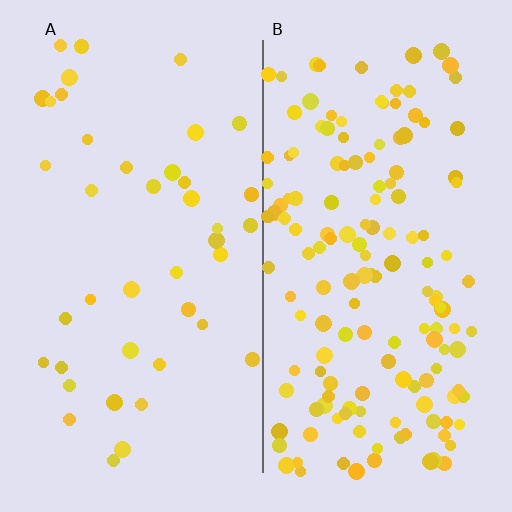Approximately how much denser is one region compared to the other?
Approximately 3.6× — region B over region A.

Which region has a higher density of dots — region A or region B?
B (the right).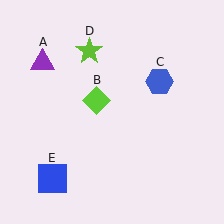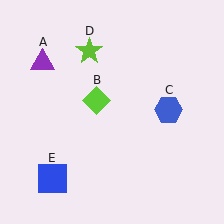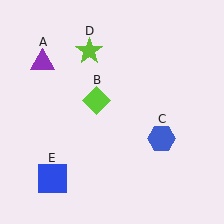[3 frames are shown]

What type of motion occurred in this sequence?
The blue hexagon (object C) rotated clockwise around the center of the scene.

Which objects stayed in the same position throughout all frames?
Purple triangle (object A) and lime diamond (object B) and lime star (object D) and blue square (object E) remained stationary.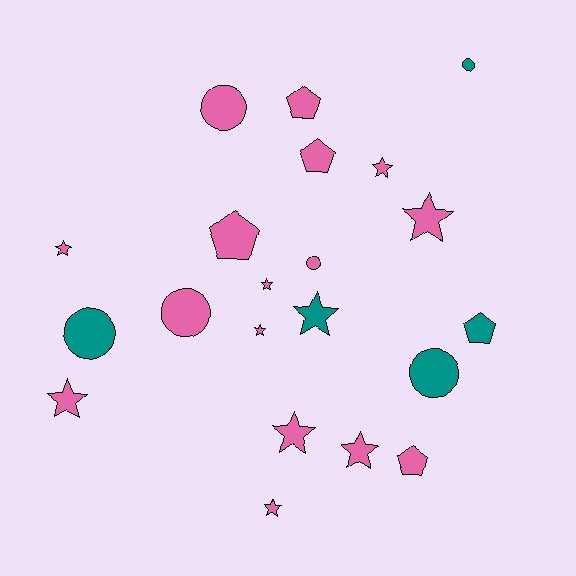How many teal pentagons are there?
There is 1 teal pentagon.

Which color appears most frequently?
Pink, with 16 objects.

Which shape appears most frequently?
Star, with 10 objects.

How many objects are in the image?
There are 21 objects.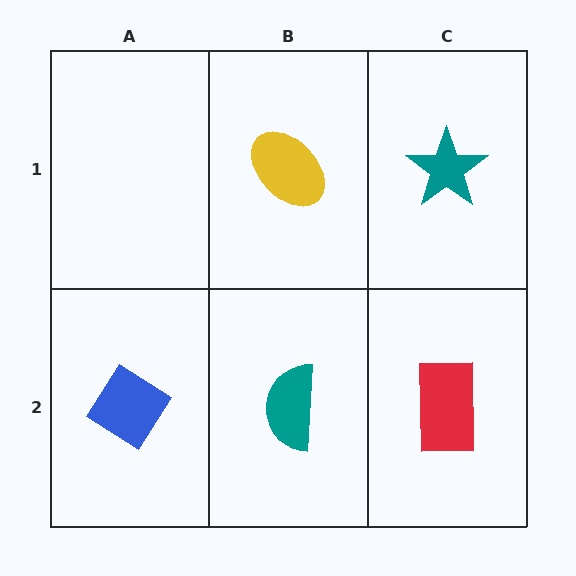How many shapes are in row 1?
2 shapes.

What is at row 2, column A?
A blue diamond.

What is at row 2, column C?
A red rectangle.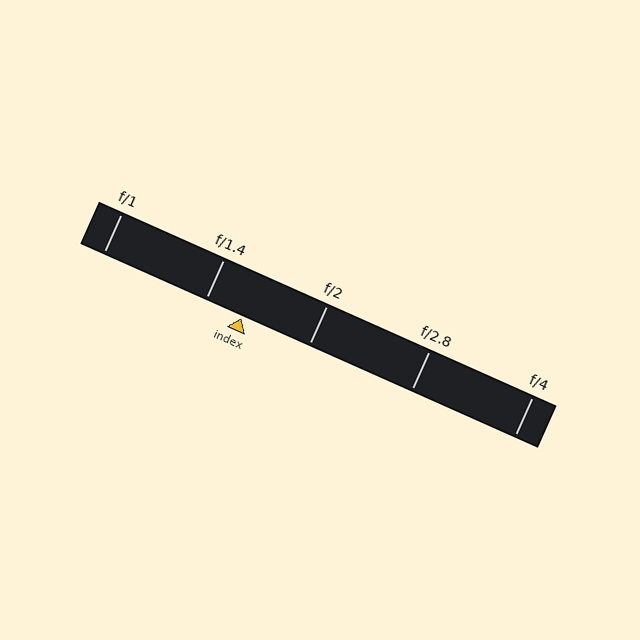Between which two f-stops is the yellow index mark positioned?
The index mark is between f/1.4 and f/2.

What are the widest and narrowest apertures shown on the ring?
The widest aperture shown is f/1 and the narrowest is f/4.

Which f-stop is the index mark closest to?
The index mark is closest to f/1.4.